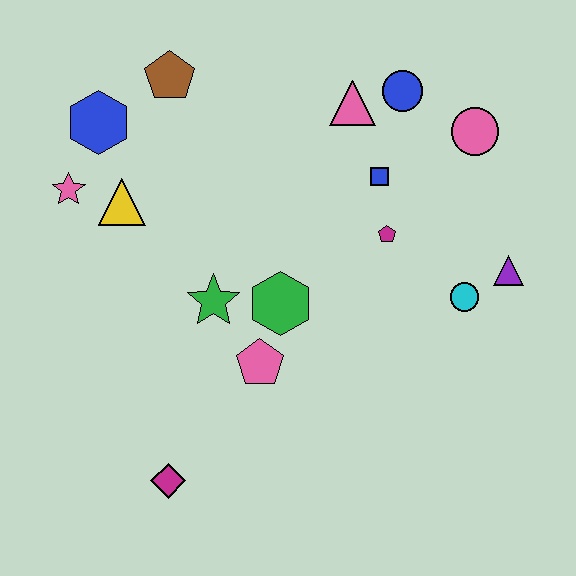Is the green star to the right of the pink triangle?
No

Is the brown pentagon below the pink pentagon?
No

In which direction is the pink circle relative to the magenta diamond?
The pink circle is above the magenta diamond.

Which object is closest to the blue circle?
The pink triangle is closest to the blue circle.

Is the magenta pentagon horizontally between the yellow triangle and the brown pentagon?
No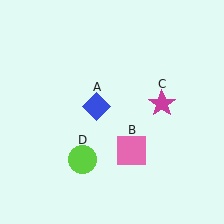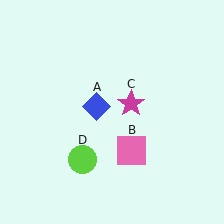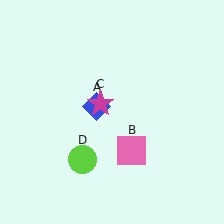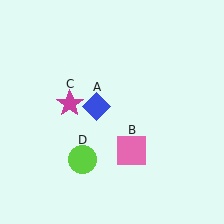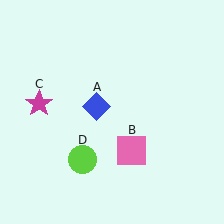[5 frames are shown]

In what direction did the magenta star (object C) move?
The magenta star (object C) moved left.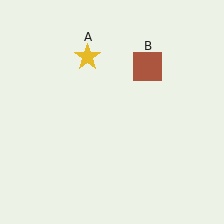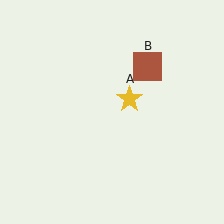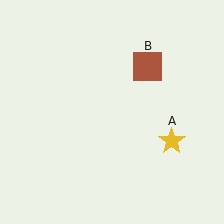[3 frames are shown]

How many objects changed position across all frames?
1 object changed position: yellow star (object A).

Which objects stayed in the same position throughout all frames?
Brown square (object B) remained stationary.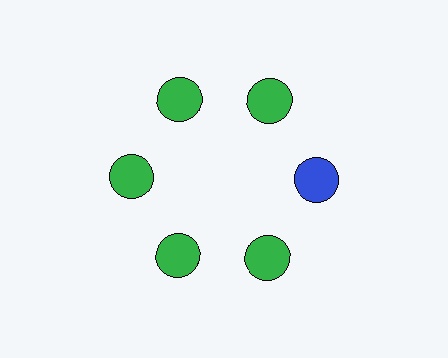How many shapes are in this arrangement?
There are 6 shapes arranged in a ring pattern.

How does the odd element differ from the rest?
It has a different color: blue instead of green.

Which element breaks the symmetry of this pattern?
The blue circle at roughly the 3 o'clock position breaks the symmetry. All other shapes are green circles.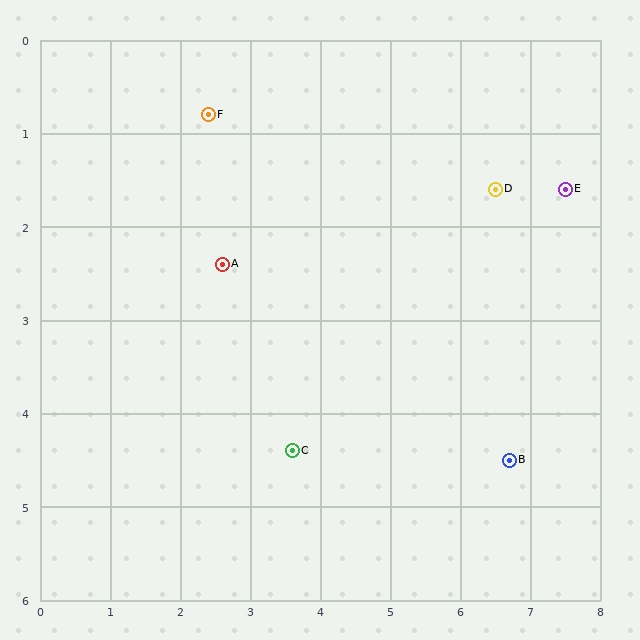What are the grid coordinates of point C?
Point C is at approximately (3.6, 4.4).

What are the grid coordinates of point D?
Point D is at approximately (6.5, 1.6).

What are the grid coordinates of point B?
Point B is at approximately (6.7, 4.5).